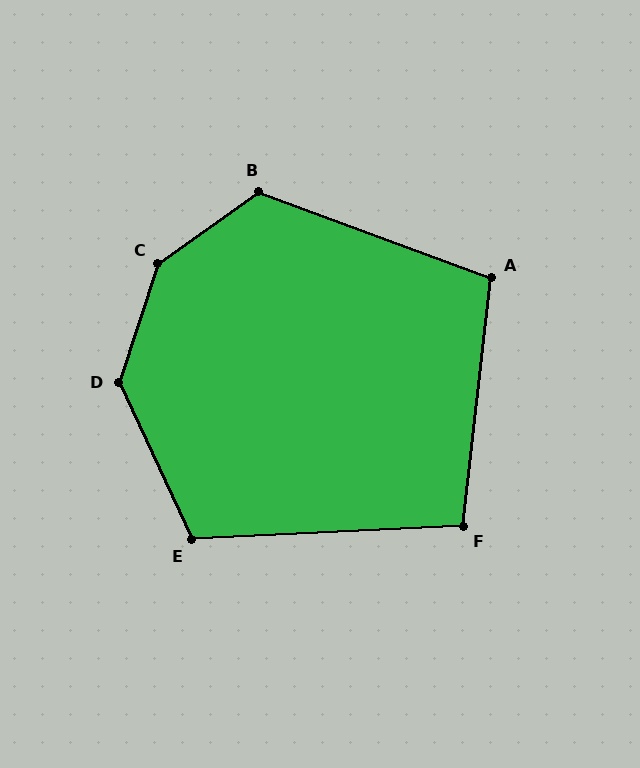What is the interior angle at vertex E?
Approximately 112 degrees (obtuse).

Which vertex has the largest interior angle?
C, at approximately 144 degrees.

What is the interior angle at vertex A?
Approximately 104 degrees (obtuse).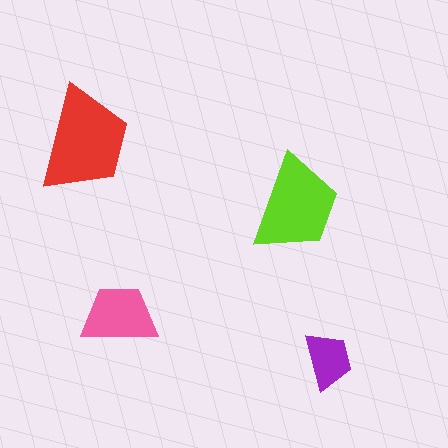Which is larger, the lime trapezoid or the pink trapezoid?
The lime one.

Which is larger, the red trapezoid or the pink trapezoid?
The red one.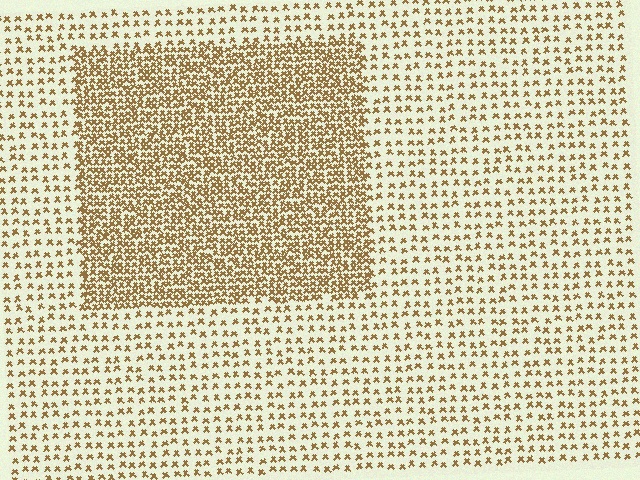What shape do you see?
I see a rectangle.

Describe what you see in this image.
The image contains small brown elements arranged at two different densities. A rectangle-shaped region is visible where the elements are more densely packed than the surrounding area.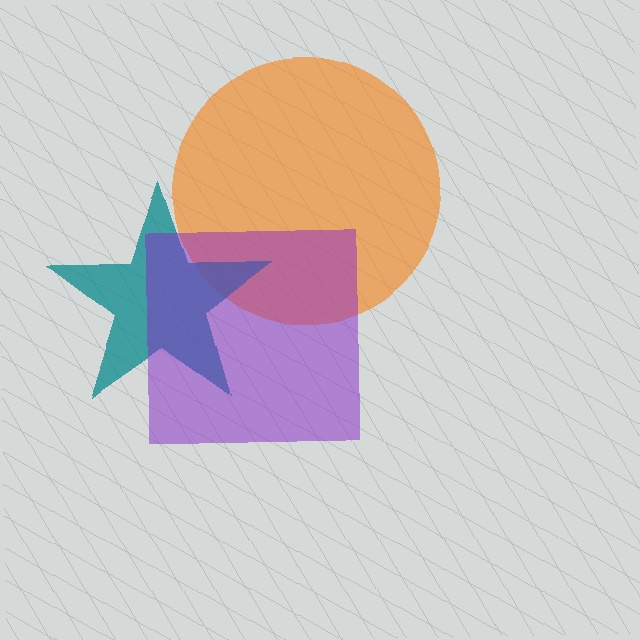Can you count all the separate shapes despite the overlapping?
Yes, there are 3 separate shapes.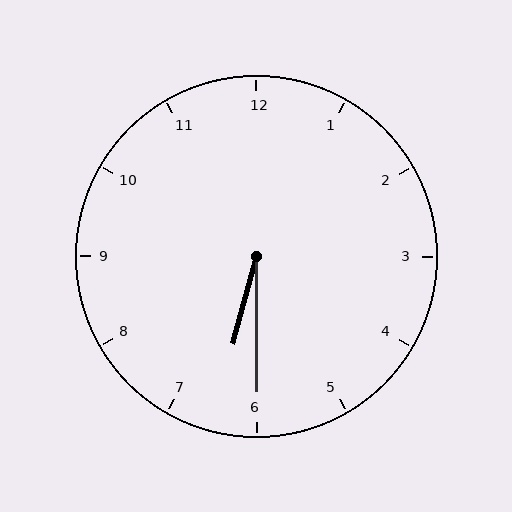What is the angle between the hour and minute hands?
Approximately 15 degrees.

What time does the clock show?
6:30.